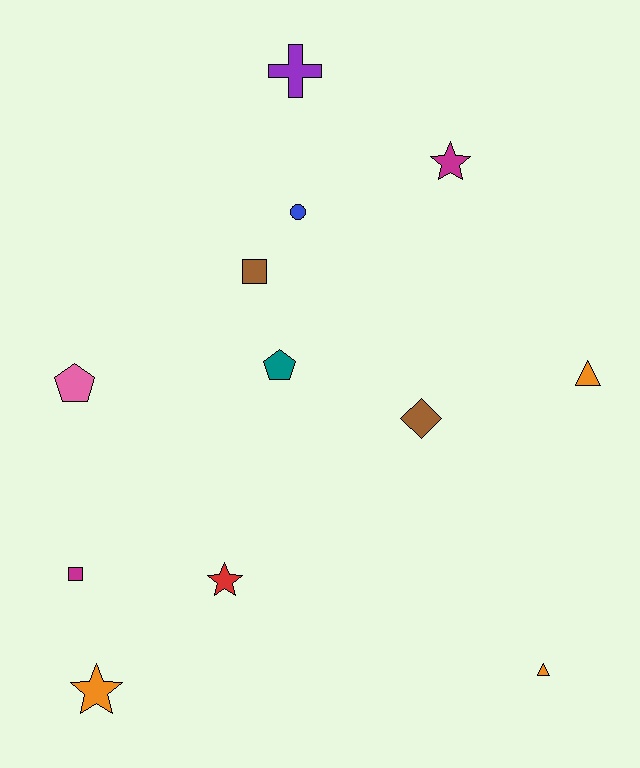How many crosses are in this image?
There is 1 cross.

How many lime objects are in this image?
There are no lime objects.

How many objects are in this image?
There are 12 objects.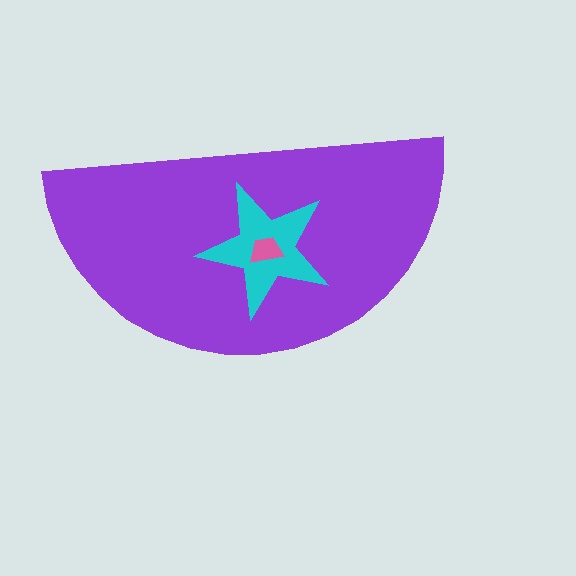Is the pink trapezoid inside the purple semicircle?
Yes.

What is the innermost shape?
The pink trapezoid.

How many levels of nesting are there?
3.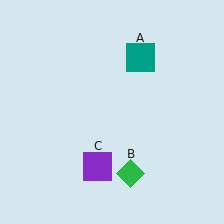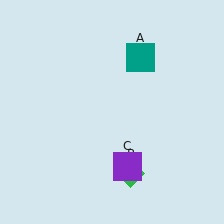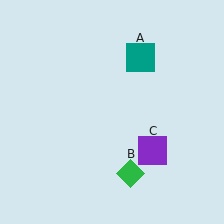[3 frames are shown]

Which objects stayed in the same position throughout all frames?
Teal square (object A) and green diamond (object B) remained stationary.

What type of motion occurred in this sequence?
The purple square (object C) rotated counterclockwise around the center of the scene.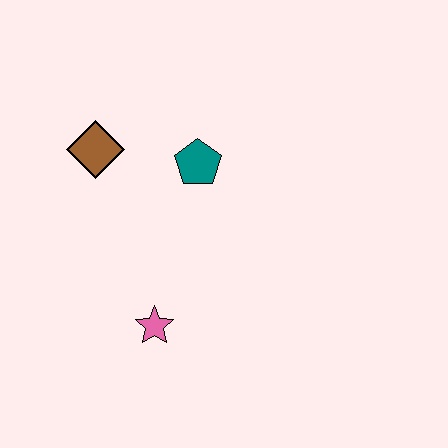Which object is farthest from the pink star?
The brown diamond is farthest from the pink star.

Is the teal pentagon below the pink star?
No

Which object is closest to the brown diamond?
The teal pentagon is closest to the brown diamond.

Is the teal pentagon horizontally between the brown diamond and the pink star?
No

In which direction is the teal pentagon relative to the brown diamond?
The teal pentagon is to the right of the brown diamond.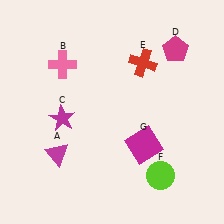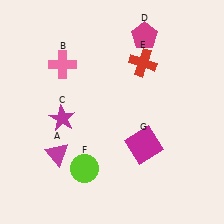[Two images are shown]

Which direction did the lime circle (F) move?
The lime circle (F) moved left.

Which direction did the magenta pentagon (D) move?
The magenta pentagon (D) moved left.